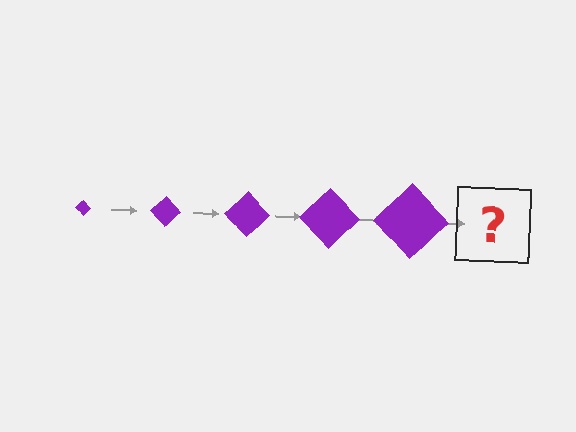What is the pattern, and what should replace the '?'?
The pattern is that the diamond gets progressively larger each step. The '?' should be a purple diamond, larger than the previous one.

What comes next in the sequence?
The next element should be a purple diamond, larger than the previous one.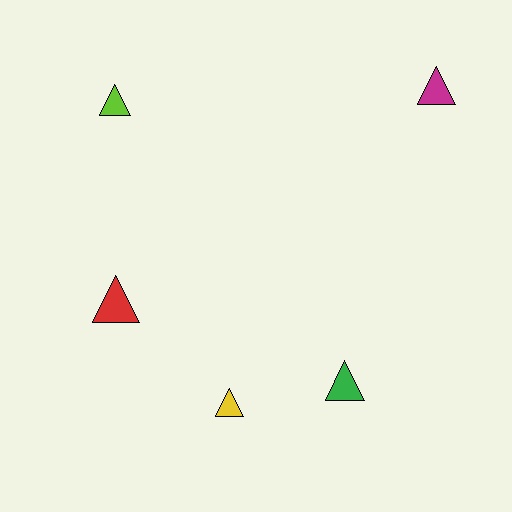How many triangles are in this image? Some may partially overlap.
There are 5 triangles.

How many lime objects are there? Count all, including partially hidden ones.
There is 1 lime object.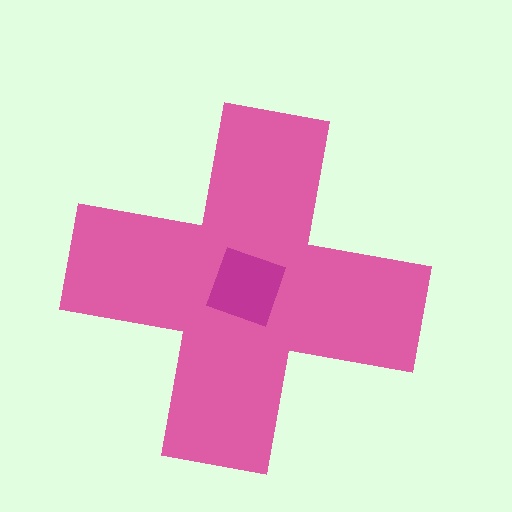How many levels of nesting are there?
2.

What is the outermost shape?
The pink cross.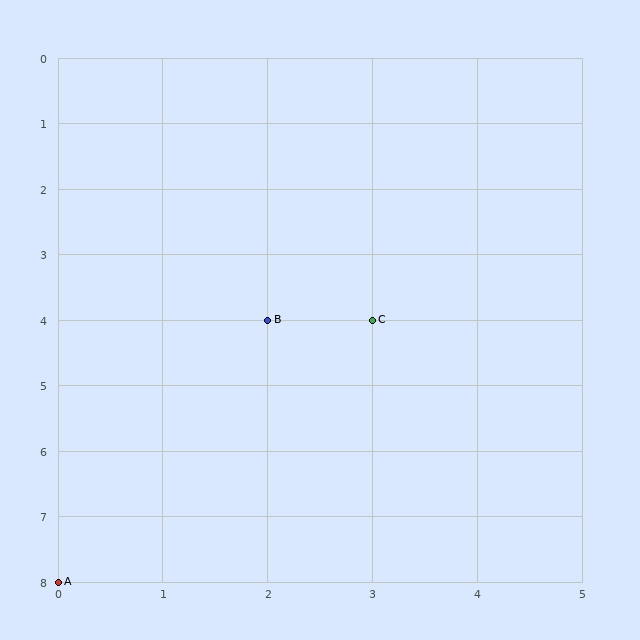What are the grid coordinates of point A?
Point A is at grid coordinates (0, 8).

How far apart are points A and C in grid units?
Points A and C are 3 columns and 4 rows apart (about 5.0 grid units diagonally).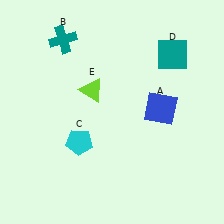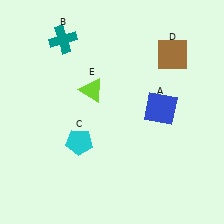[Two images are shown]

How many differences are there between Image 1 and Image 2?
There is 1 difference between the two images.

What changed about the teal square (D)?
In Image 1, D is teal. In Image 2, it changed to brown.